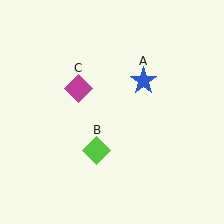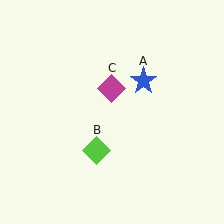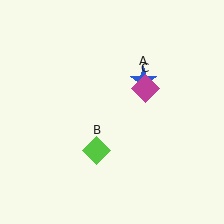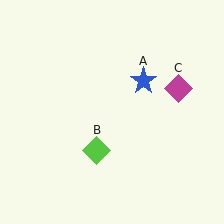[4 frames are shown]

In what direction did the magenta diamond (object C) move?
The magenta diamond (object C) moved right.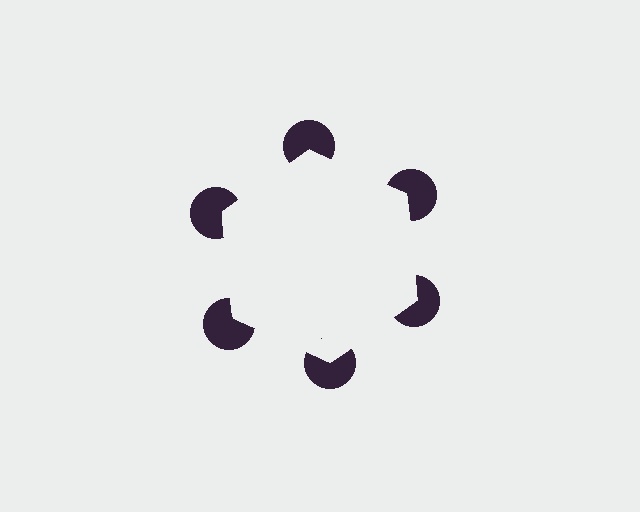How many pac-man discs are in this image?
There are 6 — one at each vertex of the illusory hexagon.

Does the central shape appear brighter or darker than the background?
It typically appears slightly brighter than the background, even though no actual brightness change is drawn.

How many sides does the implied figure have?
6 sides.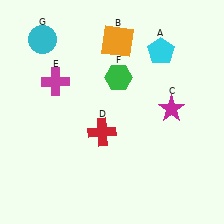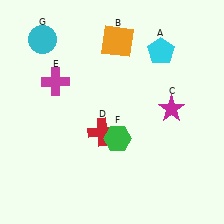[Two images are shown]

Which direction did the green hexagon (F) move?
The green hexagon (F) moved down.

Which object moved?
The green hexagon (F) moved down.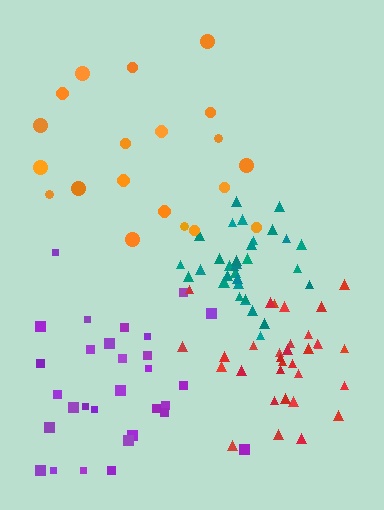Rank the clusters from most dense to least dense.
teal, red, purple, orange.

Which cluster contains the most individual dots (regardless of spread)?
Teal (34).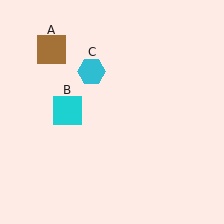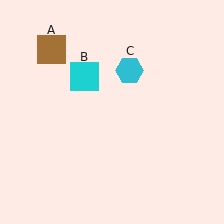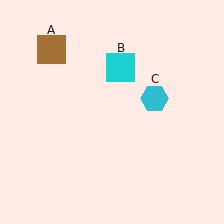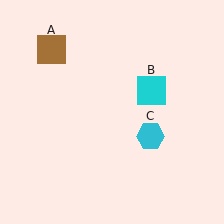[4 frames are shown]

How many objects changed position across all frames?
2 objects changed position: cyan square (object B), cyan hexagon (object C).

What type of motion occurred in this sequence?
The cyan square (object B), cyan hexagon (object C) rotated clockwise around the center of the scene.